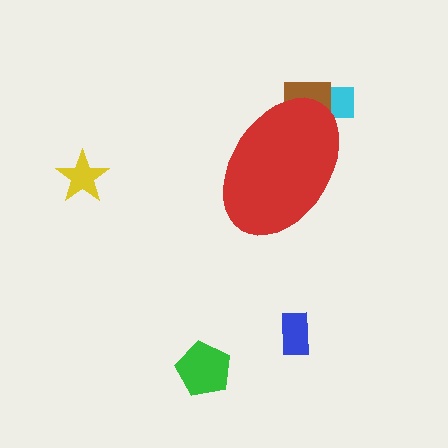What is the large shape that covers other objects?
A red ellipse.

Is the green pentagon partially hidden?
No, the green pentagon is fully visible.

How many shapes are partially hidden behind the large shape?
2 shapes are partially hidden.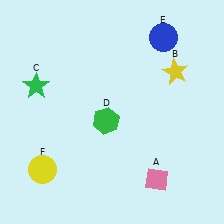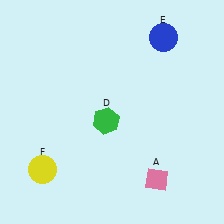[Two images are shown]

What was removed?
The yellow star (B), the green star (C) were removed in Image 2.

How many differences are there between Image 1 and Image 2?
There are 2 differences between the two images.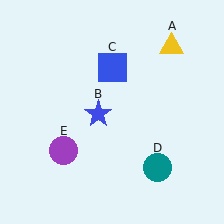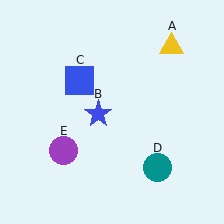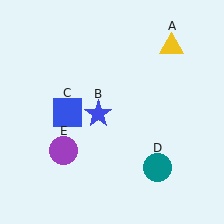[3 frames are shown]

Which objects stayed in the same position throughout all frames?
Yellow triangle (object A) and blue star (object B) and teal circle (object D) and purple circle (object E) remained stationary.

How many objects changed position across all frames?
1 object changed position: blue square (object C).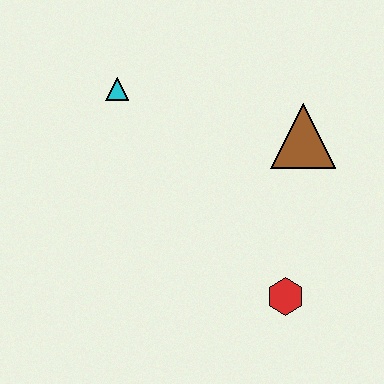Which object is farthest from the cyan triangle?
The red hexagon is farthest from the cyan triangle.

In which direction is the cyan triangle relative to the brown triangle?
The cyan triangle is to the left of the brown triangle.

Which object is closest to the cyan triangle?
The brown triangle is closest to the cyan triangle.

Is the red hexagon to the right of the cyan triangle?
Yes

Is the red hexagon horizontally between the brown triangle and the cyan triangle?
Yes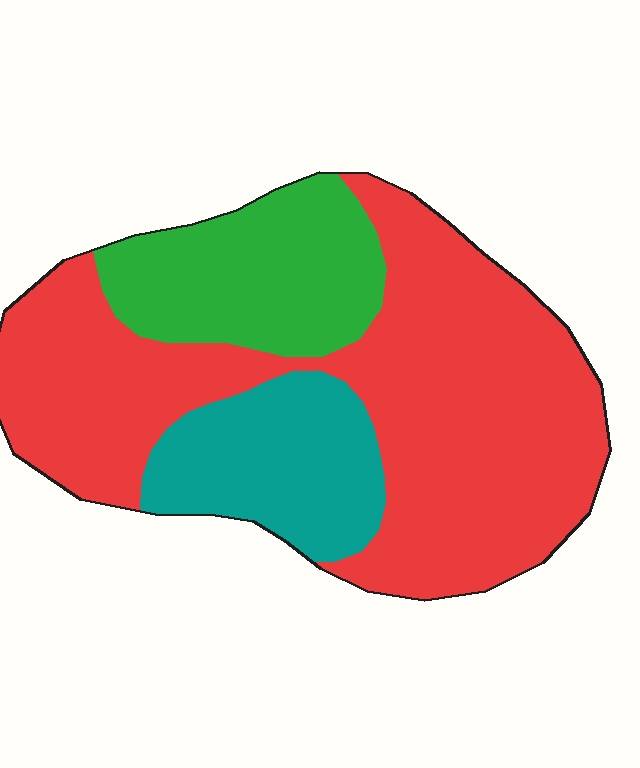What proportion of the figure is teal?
Teal takes up between a sixth and a third of the figure.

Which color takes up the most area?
Red, at roughly 60%.